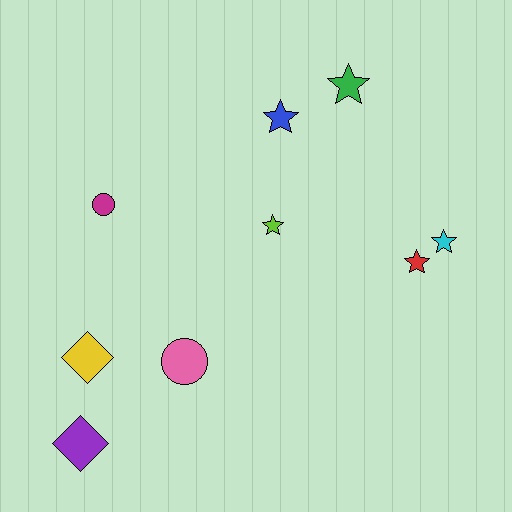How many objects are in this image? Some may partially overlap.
There are 9 objects.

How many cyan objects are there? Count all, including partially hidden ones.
There is 1 cyan object.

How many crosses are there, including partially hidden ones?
There are no crosses.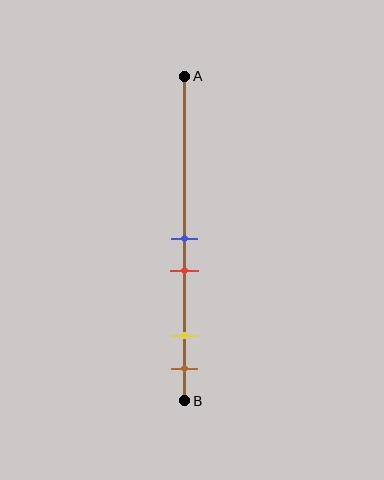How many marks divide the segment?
There are 4 marks dividing the segment.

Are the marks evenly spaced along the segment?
No, the marks are not evenly spaced.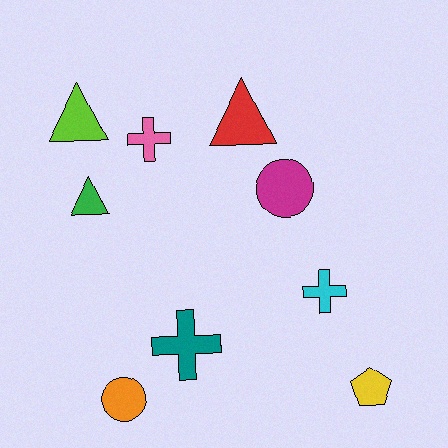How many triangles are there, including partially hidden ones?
There are 3 triangles.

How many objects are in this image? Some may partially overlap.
There are 9 objects.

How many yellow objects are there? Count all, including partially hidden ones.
There is 1 yellow object.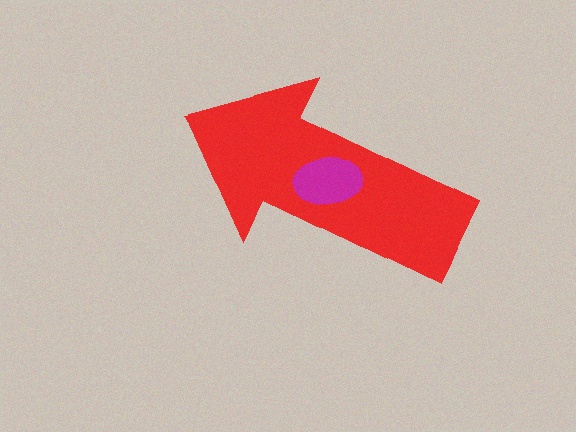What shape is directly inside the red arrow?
The magenta ellipse.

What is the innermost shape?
The magenta ellipse.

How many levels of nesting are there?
2.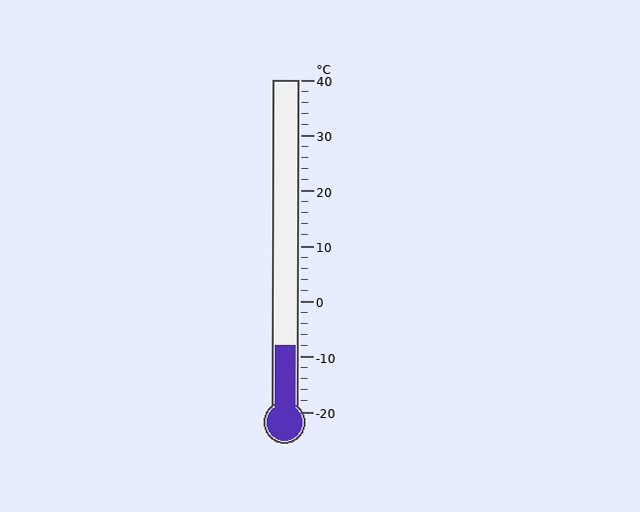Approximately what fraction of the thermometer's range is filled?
The thermometer is filled to approximately 20% of its range.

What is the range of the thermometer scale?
The thermometer scale ranges from -20°C to 40°C.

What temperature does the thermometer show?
The thermometer shows approximately -8°C.